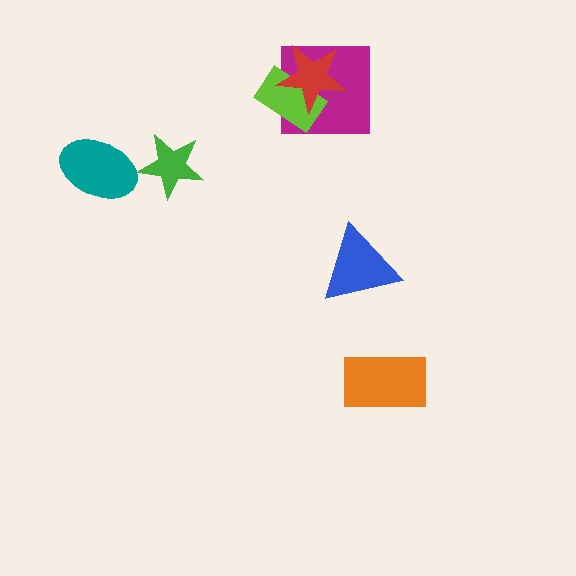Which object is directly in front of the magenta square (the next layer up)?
The lime rectangle is directly in front of the magenta square.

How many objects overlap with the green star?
0 objects overlap with the green star.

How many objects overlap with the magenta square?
2 objects overlap with the magenta square.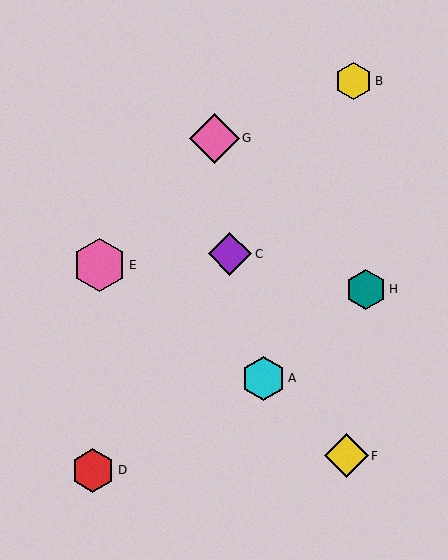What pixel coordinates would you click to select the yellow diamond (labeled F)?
Click at (346, 456) to select the yellow diamond F.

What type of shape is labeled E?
Shape E is a pink hexagon.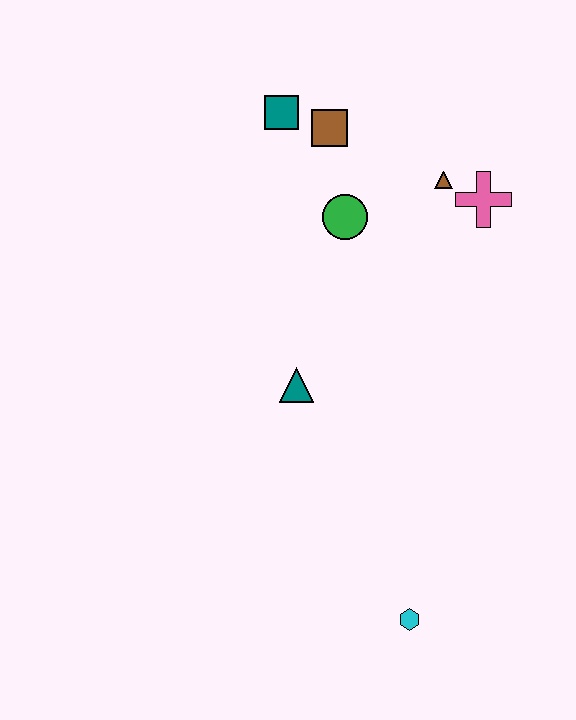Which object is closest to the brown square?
The teal square is closest to the brown square.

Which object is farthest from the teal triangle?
The teal square is farthest from the teal triangle.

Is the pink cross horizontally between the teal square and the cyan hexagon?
No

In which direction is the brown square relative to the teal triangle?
The brown square is above the teal triangle.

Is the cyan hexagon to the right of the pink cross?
No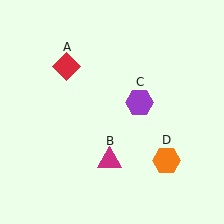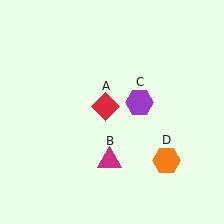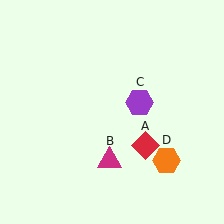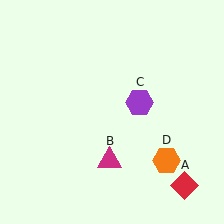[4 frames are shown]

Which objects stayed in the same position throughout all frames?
Magenta triangle (object B) and purple hexagon (object C) and orange hexagon (object D) remained stationary.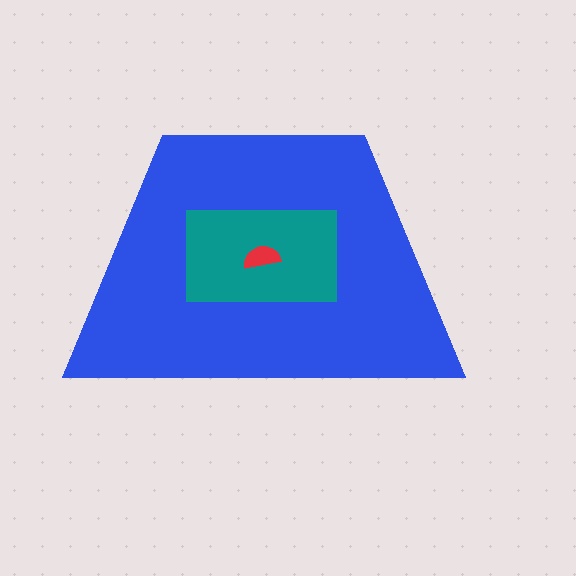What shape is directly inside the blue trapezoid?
The teal rectangle.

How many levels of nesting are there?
3.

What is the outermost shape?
The blue trapezoid.